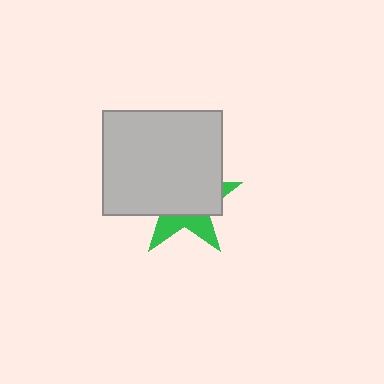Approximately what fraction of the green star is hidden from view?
Roughly 67% of the green star is hidden behind the light gray rectangle.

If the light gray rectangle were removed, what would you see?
You would see the complete green star.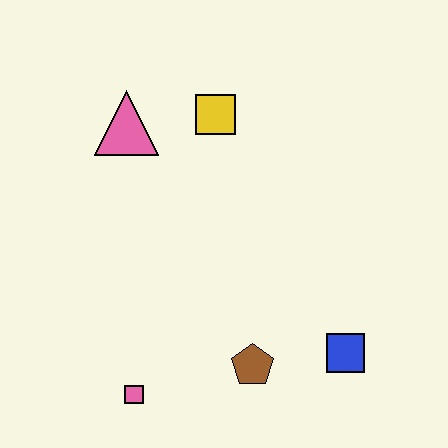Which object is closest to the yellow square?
The pink triangle is closest to the yellow square.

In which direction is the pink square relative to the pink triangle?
The pink square is below the pink triangle.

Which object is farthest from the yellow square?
The pink square is farthest from the yellow square.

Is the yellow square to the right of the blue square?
No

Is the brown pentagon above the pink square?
Yes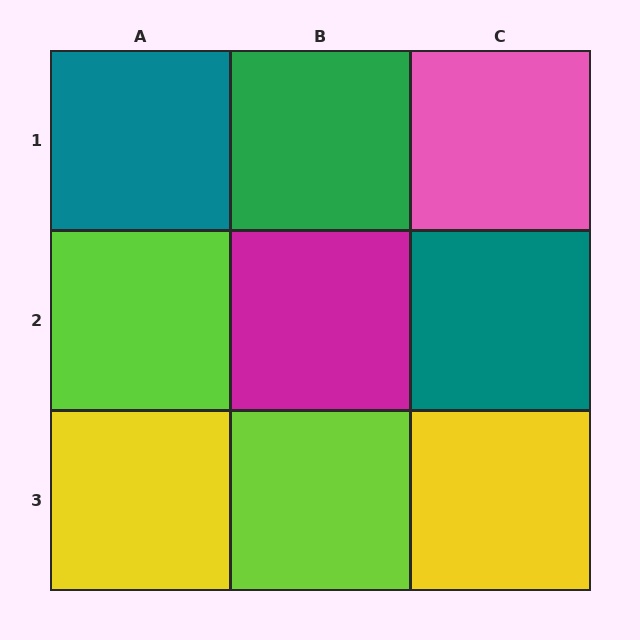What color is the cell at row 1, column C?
Pink.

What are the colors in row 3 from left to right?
Yellow, lime, yellow.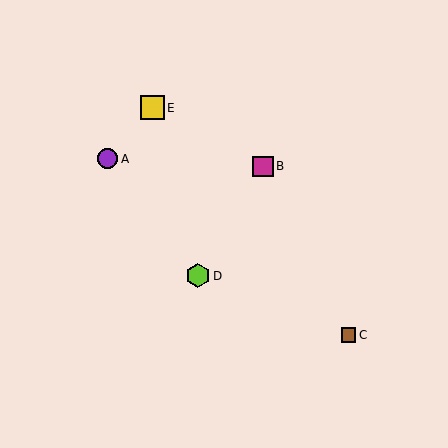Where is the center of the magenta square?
The center of the magenta square is at (263, 166).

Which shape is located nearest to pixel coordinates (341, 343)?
The brown square (labeled C) at (349, 335) is nearest to that location.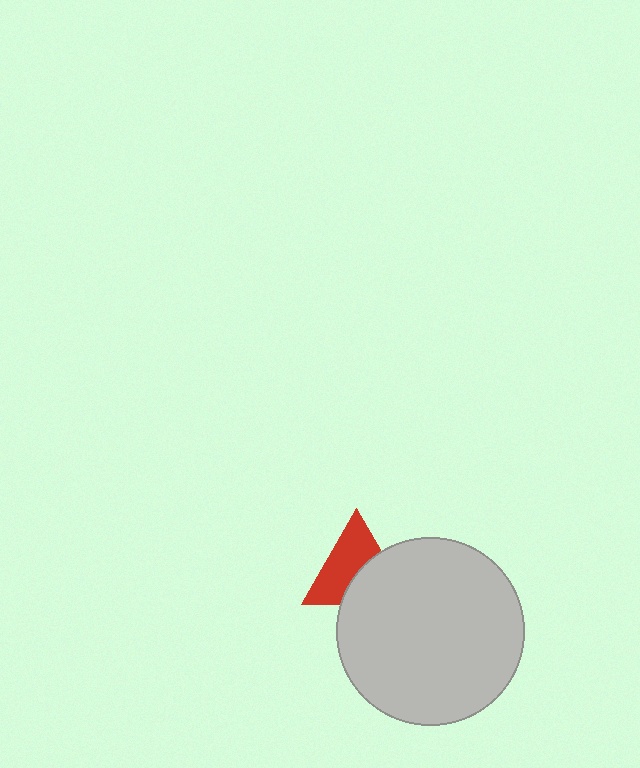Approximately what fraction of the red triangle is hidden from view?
Roughly 42% of the red triangle is hidden behind the light gray circle.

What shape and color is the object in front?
The object in front is a light gray circle.